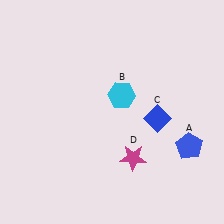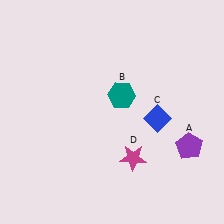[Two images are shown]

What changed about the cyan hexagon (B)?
In Image 1, B is cyan. In Image 2, it changed to teal.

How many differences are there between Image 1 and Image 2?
There are 2 differences between the two images.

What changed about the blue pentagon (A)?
In Image 1, A is blue. In Image 2, it changed to purple.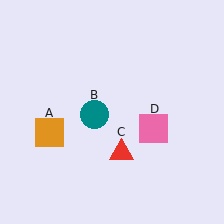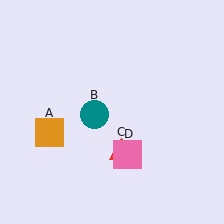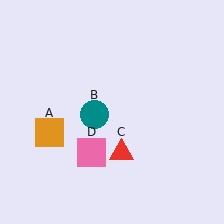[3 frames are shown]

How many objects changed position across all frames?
1 object changed position: pink square (object D).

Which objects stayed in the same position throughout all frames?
Orange square (object A) and teal circle (object B) and red triangle (object C) remained stationary.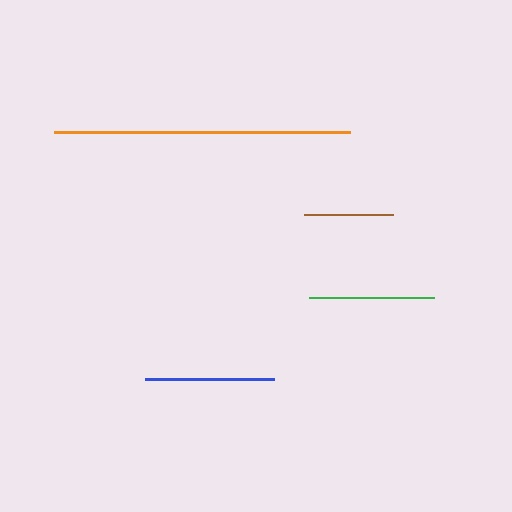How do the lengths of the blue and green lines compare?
The blue and green lines are approximately the same length.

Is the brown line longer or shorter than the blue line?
The blue line is longer than the brown line.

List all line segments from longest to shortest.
From longest to shortest: orange, blue, green, brown.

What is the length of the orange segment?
The orange segment is approximately 296 pixels long.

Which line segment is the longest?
The orange line is the longest at approximately 296 pixels.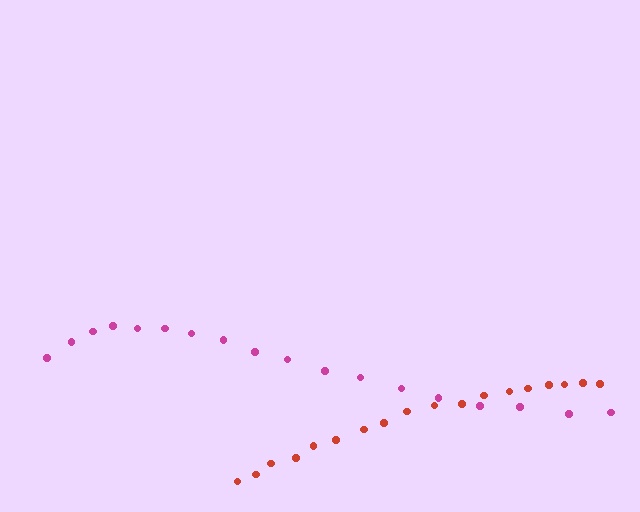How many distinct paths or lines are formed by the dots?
There are 2 distinct paths.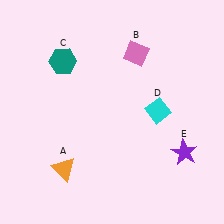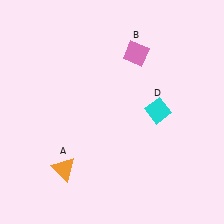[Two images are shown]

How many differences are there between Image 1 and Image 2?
There are 2 differences between the two images.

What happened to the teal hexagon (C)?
The teal hexagon (C) was removed in Image 2. It was in the top-left area of Image 1.